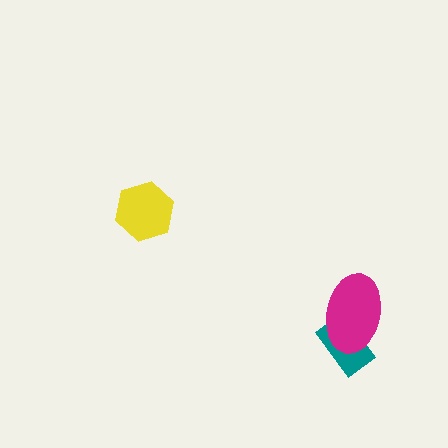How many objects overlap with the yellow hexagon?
0 objects overlap with the yellow hexagon.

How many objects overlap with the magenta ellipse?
1 object overlaps with the magenta ellipse.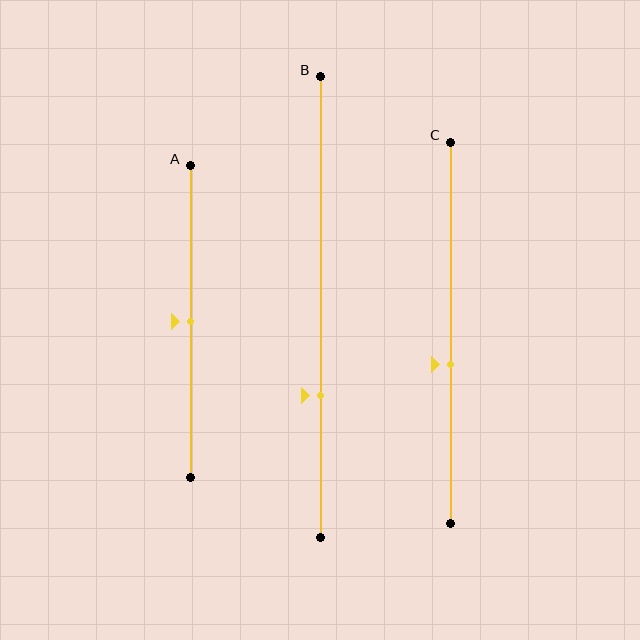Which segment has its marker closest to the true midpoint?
Segment A has its marker closest to the true midpoint.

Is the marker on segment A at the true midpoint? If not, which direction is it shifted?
Yes, the marker on segment A is at the true midpoint.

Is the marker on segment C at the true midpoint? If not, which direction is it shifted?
No, the marker on segment C is shifted downward by about 8% of the segment length.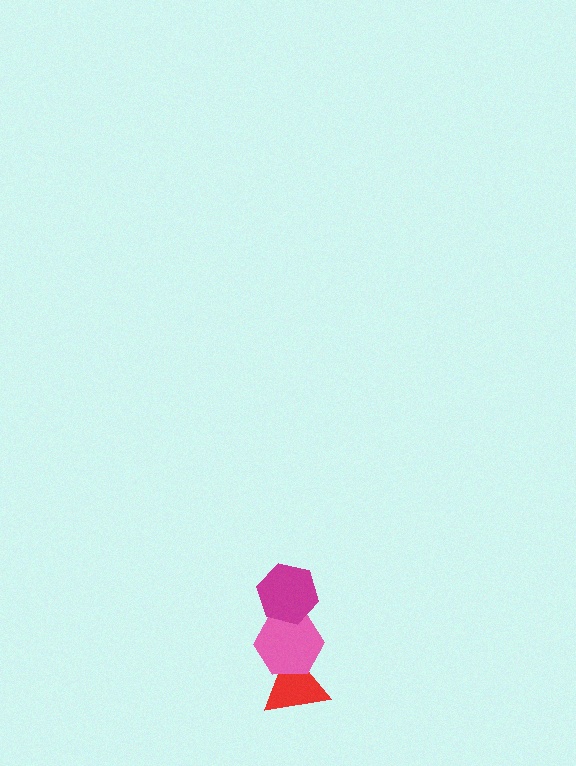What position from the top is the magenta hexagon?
The magenta hexagon is 1st from the top.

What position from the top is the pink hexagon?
The pink hexagon is 2nd from the top.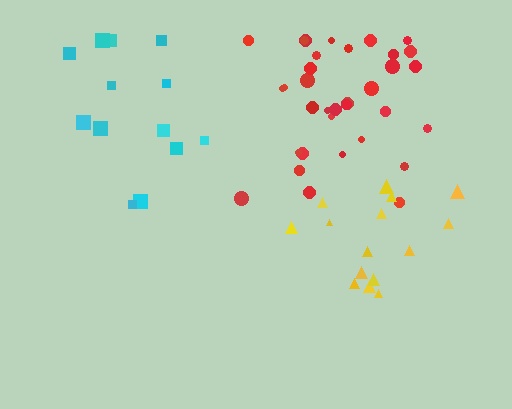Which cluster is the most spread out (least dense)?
Cyan.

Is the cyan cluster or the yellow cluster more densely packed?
Yellow.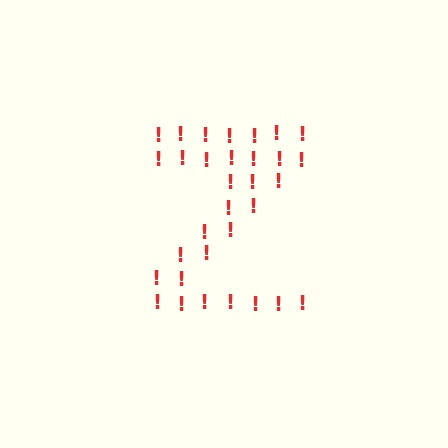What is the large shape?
The large shape is the letter Z.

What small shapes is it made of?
It is made of small exclamation marks.